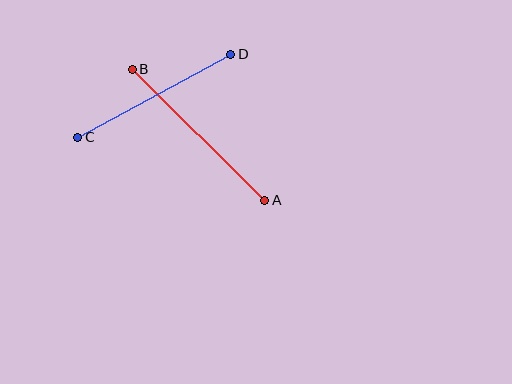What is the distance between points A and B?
The distance is approximately 186 pixels.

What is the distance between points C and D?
The distance is approximately 174 pixels.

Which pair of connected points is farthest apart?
Points A and B are farthest apart.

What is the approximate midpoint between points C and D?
The midpoint is at approximately (154, 96) pixels.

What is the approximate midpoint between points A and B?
The midpoint is at approximately (198, 135) pixels.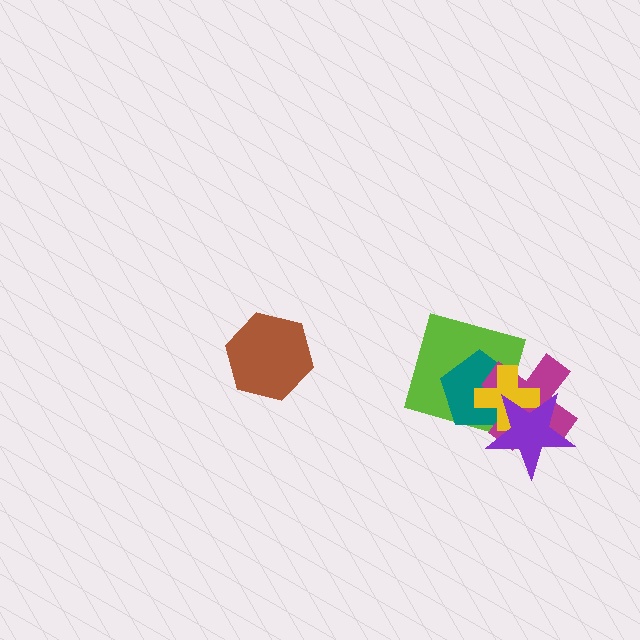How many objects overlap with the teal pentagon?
4 objects overlap with the teal pentagon.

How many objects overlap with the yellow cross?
4 objects overlap with the yellow cross.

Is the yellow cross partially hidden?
Yes, it is partially covered by another shape.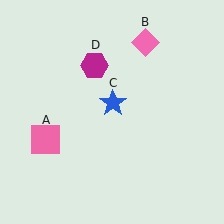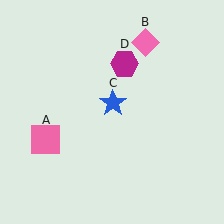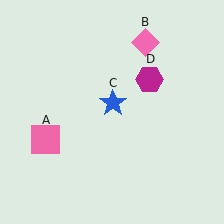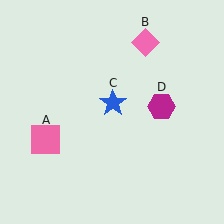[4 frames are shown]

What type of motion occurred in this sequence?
The magenta hexagon (object D) rotated clockwise around the center of the scene.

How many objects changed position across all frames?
1 object changed position: magenta hexagon (object D).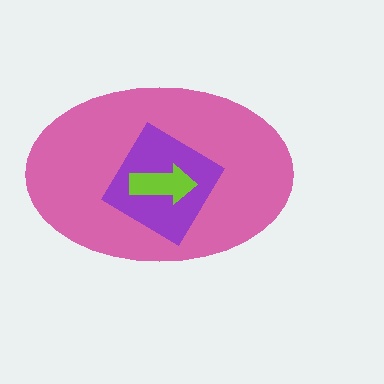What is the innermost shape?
The lime arrow.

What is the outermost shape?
The pink ellipse.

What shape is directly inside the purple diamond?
The lime arrow.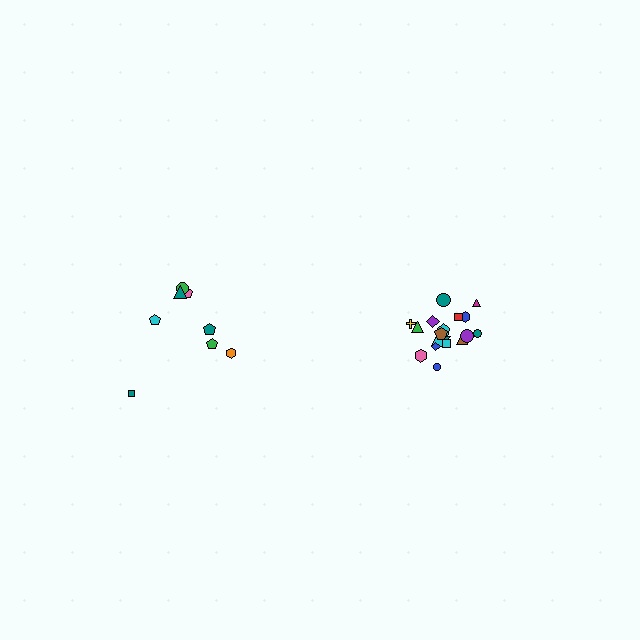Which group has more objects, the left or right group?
The right group.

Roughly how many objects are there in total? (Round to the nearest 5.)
Roughly 25 objects in total.